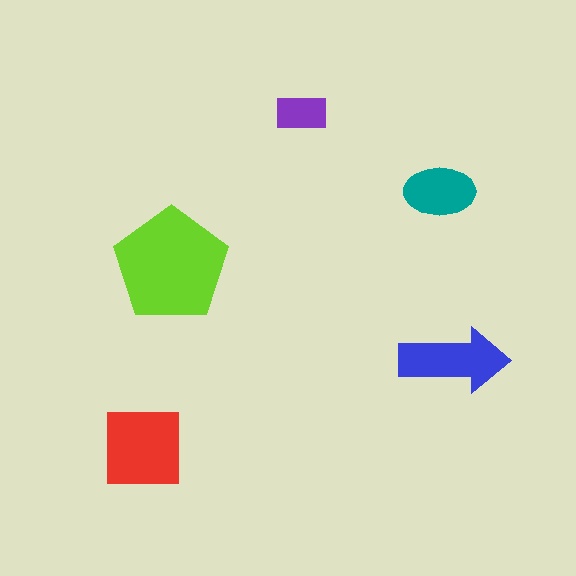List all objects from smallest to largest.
The purple rectangle, the teal ellipse, the blue arrow, the red square, the lime pentagon.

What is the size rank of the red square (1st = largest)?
2nd.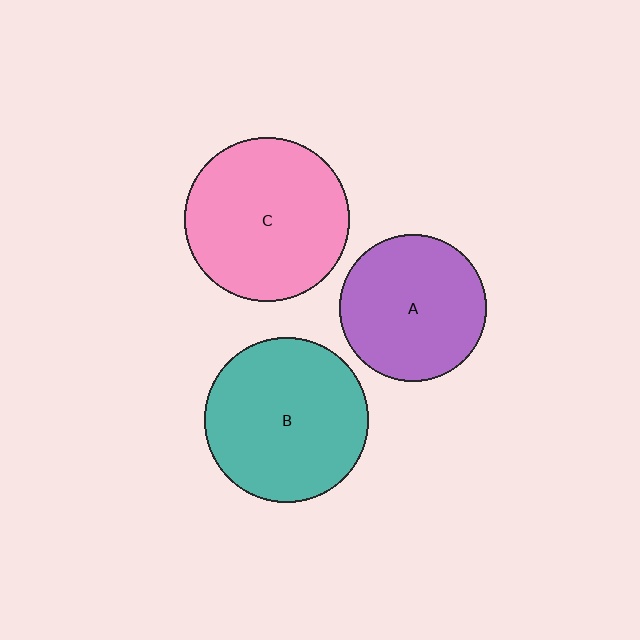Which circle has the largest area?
Circle B (teal).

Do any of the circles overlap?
No, none of the circles overlap.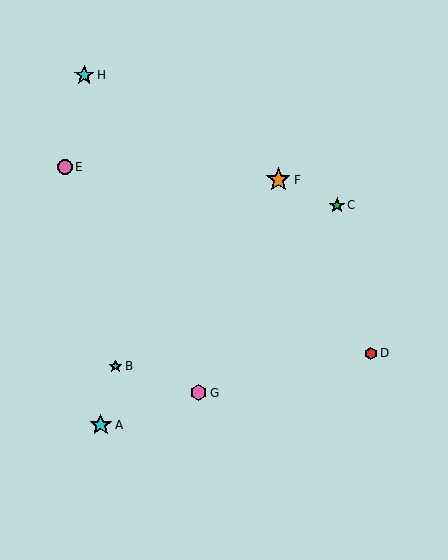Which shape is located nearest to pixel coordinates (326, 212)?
The green star (labeled C) at (337, 205) is nearest to that location.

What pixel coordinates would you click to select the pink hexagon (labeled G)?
Click at (199, 393) to select the pink hexagon G.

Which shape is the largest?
The orange star (labeled F) is the largest.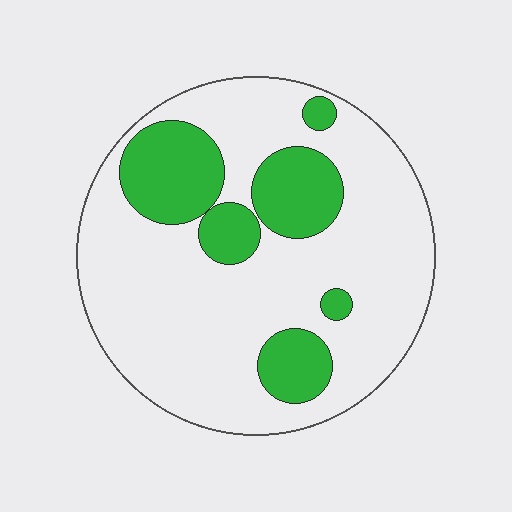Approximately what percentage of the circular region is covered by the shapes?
Approximately 25%.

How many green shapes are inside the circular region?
6.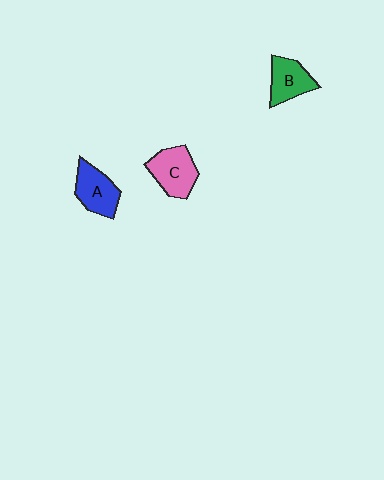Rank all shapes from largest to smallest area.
From largest to smallest: C (pink), A (blue), B (green).